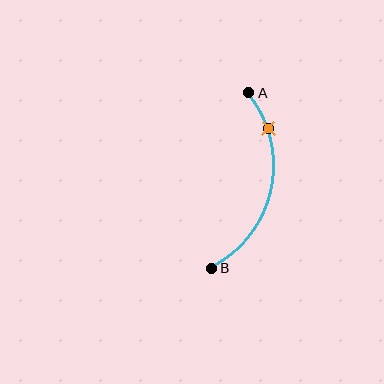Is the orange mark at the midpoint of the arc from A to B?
No. The orange mark lies on the arc but is closer to endpoint A. The arc midpoint would be at the point on the curve equidistant along the arc from both A and B.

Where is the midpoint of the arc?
The arc midpoint is the point on the curve farthest from the straight line joining A and B. It sits to the right of that line.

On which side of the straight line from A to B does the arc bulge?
The arc bulges to the right of the straight line connecting A and B.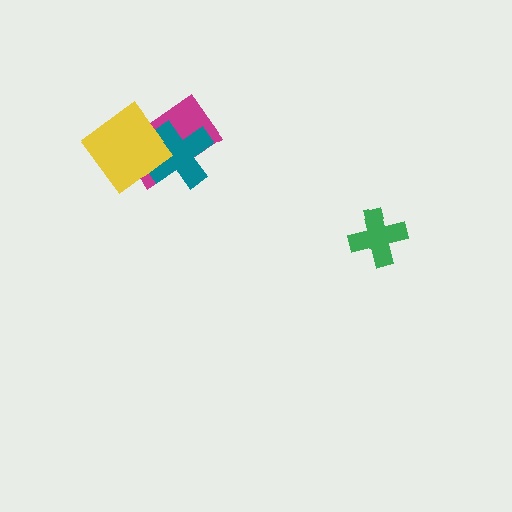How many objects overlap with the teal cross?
2 objects overlap with the teal cross.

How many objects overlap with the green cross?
0 objects overlap with the green cross.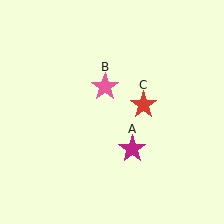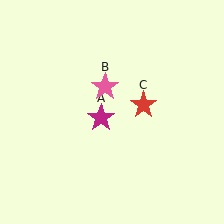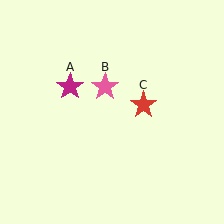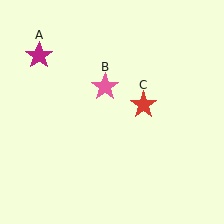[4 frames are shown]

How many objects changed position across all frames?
1 object changed position: magenta star (object A).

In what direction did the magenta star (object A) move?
The magenta star (object A) moved up and to the left.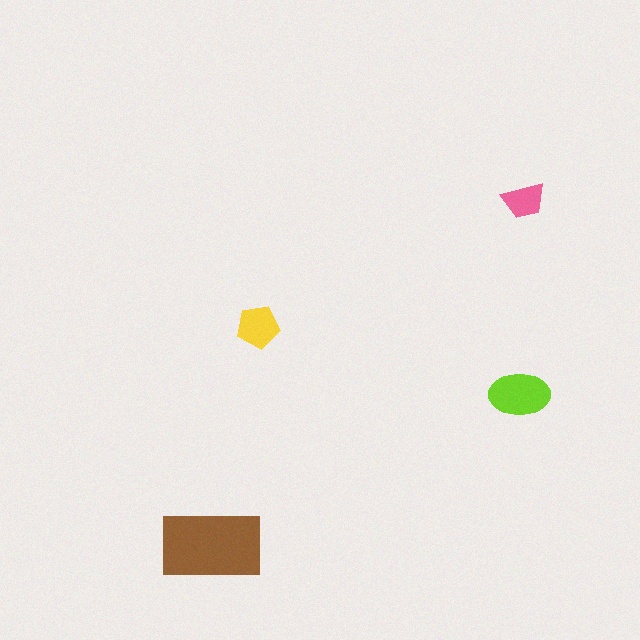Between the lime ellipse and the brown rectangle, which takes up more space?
The brown rectangle.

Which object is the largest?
The brown rectangle.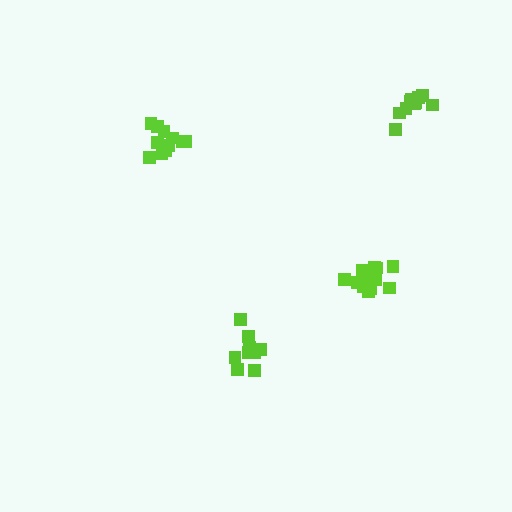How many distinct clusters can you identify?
There are 4 distinct clusters.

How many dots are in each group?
Group 1: 12 dots, Group 2: 12 dots, Group 3: 10 dots, Group 4: 10 dots (44 total).